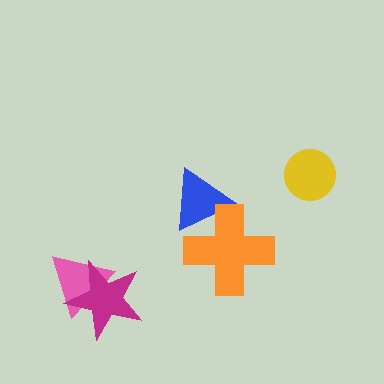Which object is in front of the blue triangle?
The orange cross is in front of the blue triangle.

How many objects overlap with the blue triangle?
1 object overlaps with the blue triangle.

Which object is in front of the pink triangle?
The magenta star is in front of the pink triangle.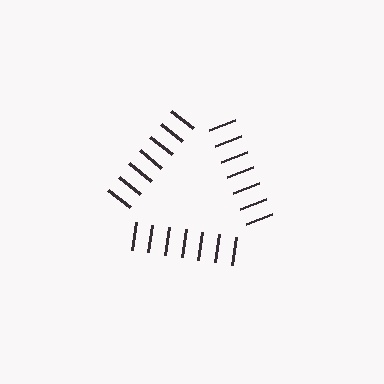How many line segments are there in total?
21 — 7 along each of the 3 edges.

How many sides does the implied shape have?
3 sides — the line-ends trace a triangle.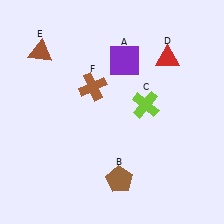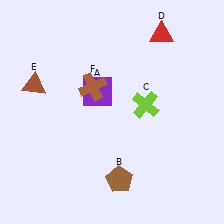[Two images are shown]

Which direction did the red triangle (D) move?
The red triangle (D) moved up.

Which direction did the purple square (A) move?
The purple square (A) moved down.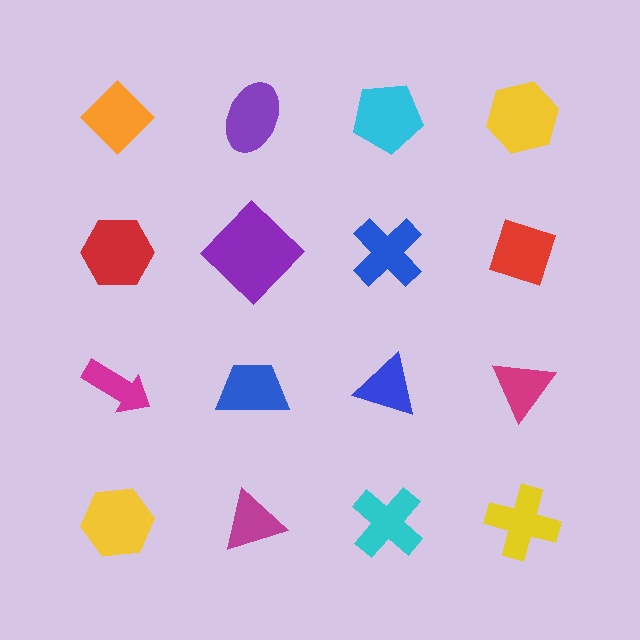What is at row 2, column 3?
A blue cross.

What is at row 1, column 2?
A purple ellipse.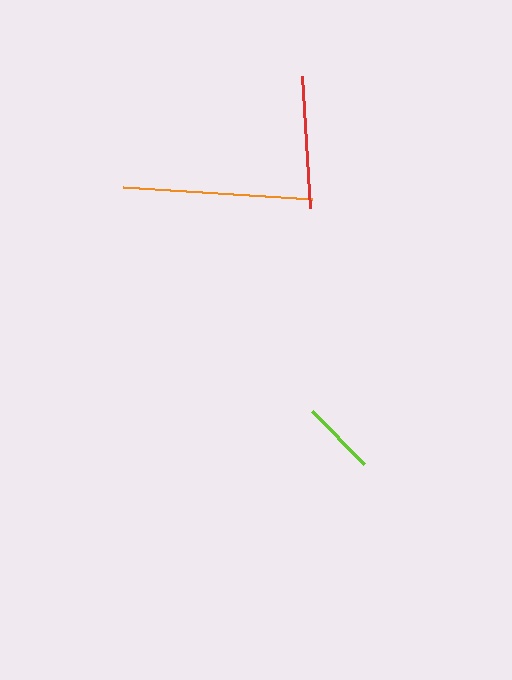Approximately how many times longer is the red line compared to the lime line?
The red line is approximately 1.8 times the length of the lime line.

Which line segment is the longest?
The orange line is the longest at approximately 189 pixels.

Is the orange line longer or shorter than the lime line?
The orange line is longer than the lime line.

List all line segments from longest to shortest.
From longest to shortest: orange, red, lime.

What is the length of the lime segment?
The lime segment is approximately 74 pixels long.